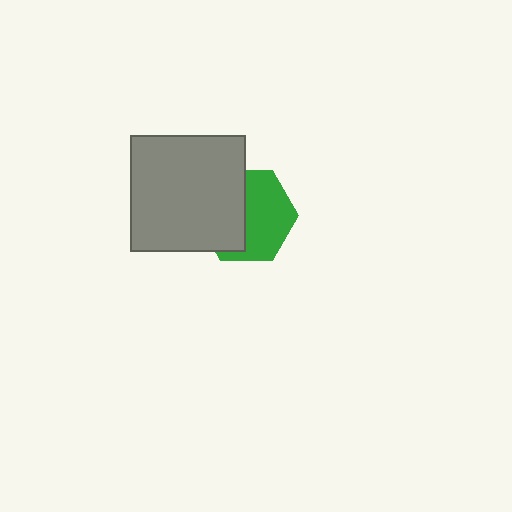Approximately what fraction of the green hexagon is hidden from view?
Roughly 45% of the green hexagon is hidden behind the gray square.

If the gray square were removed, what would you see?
You would see the complete green hexagon.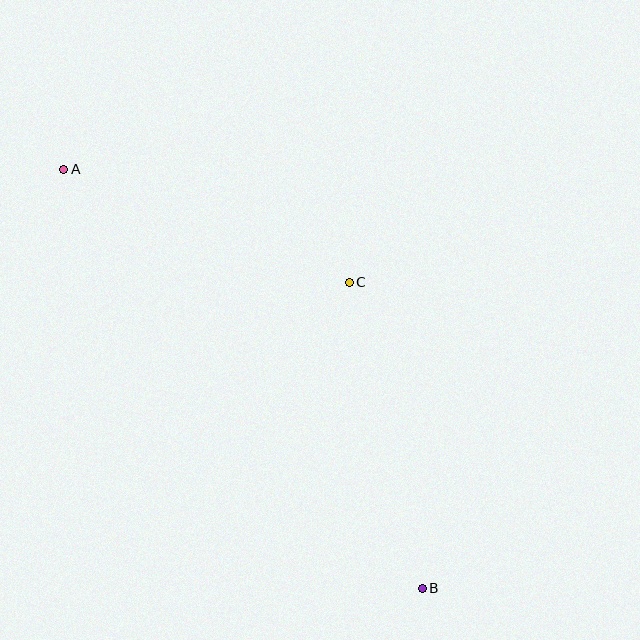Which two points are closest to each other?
Points A and C are closest to each other.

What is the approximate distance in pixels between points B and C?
The distance between B and C is approximately 315 pixels.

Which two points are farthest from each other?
Points A and B are farthest from each other.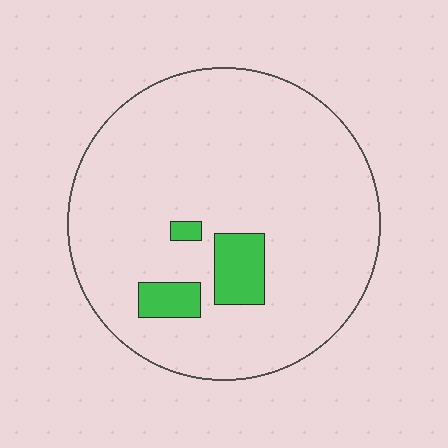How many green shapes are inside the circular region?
3.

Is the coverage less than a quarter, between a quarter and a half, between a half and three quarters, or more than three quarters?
Less than a quarter.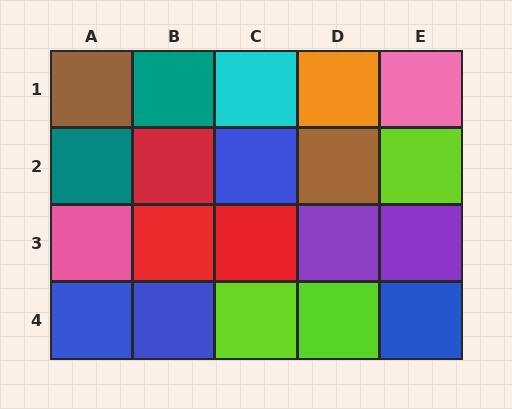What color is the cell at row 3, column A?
Pink.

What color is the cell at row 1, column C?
Cyan.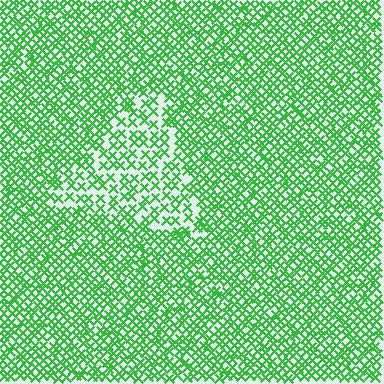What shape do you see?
I see a triangle.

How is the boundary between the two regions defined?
The boundary is defined by a change in element density (approximately 1.8x ratio). All elements are the same color, size, and shape.